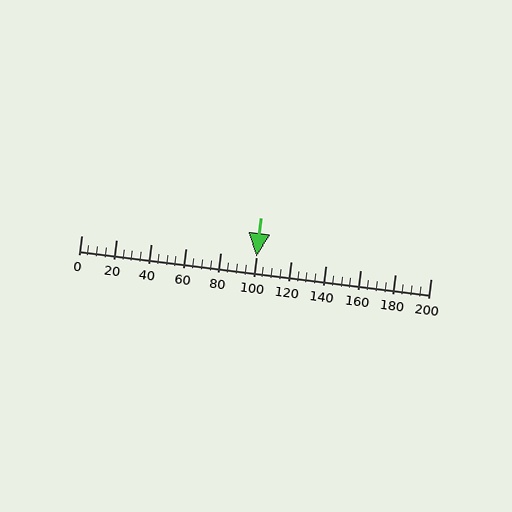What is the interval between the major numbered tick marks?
The major tick marks are spaced 20 units apart.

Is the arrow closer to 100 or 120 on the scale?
The arrow is closer to 100.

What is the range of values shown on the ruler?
The ruler shows values from 0 to 200.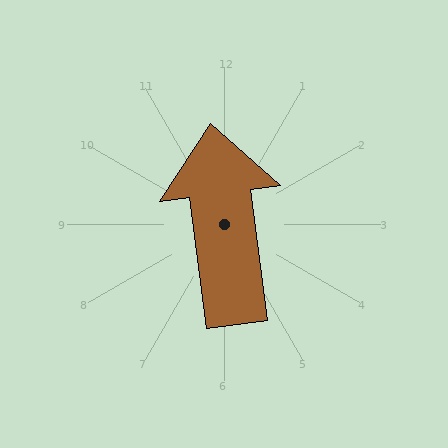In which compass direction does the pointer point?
North.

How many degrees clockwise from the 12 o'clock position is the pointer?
Approximately 353 degrees.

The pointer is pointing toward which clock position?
Roughly 12 o'clock.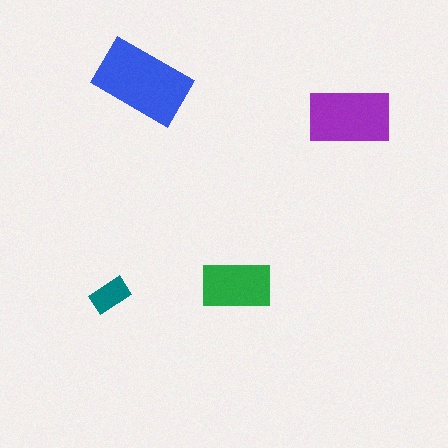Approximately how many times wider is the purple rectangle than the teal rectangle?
About 2 times wider.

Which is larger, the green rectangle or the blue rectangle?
The blue one.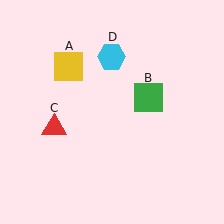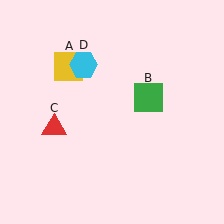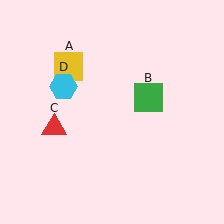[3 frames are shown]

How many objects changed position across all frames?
1 object changed position: cyan hexagon (object D).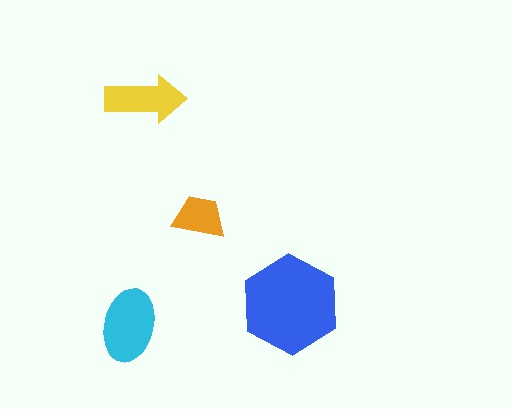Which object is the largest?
The blue hexagon.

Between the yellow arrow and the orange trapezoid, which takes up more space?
The yellow arrow.